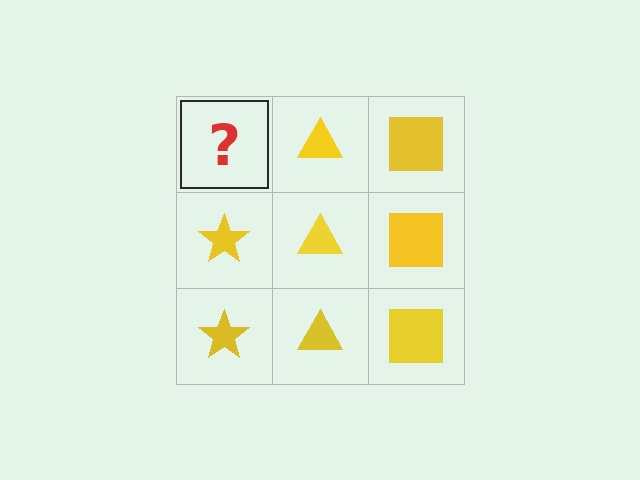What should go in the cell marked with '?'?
The missing cell should contain a yellow star.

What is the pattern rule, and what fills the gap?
The rule is that each column has a consistent shape. The gap should be filled with a yellow star.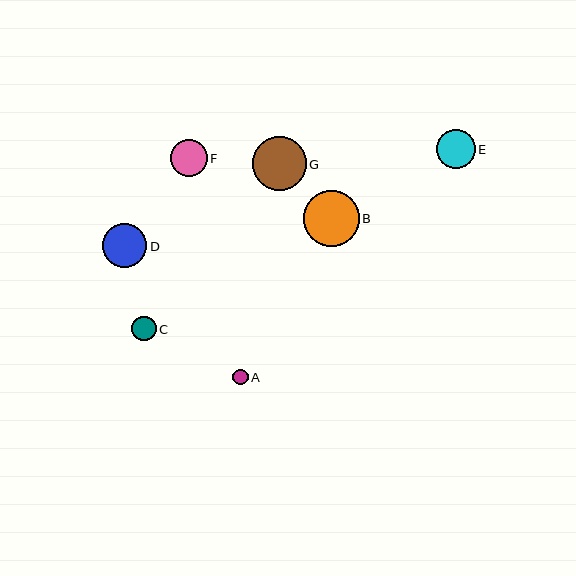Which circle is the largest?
Circle B is the largest with a size of approximately 56 pixels.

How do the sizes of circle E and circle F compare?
Circle E and circle F are approximately the same size.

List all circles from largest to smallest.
From largest to smallest: B, G, D, E, F, C, A.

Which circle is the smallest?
Circle A is the smallest with a size of approximately 15 pixels.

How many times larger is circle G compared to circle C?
Circle G is approximately 2.2 times the size of circle C.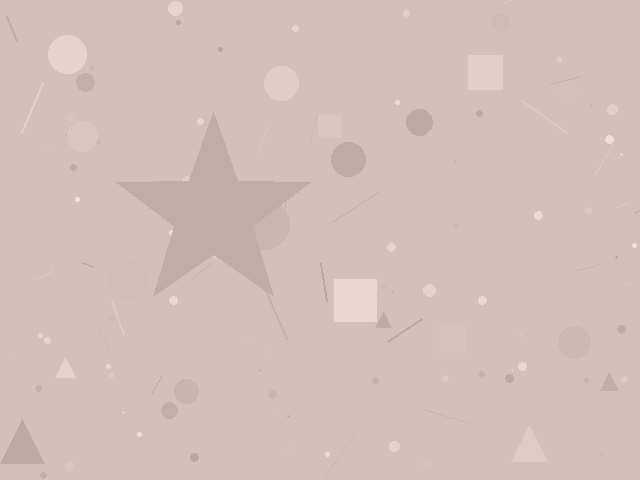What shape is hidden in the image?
A star is hidden in the image.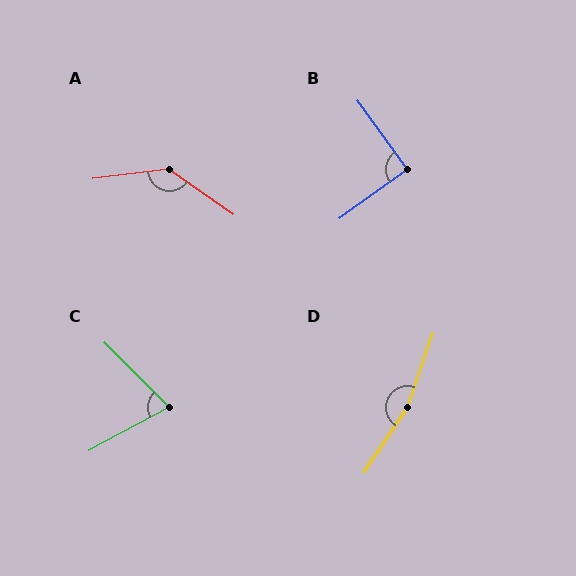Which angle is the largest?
D, at approximately 166 degrees.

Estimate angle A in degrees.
Approximately 138 degrees.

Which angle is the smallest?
C, at approximately 74 degrees.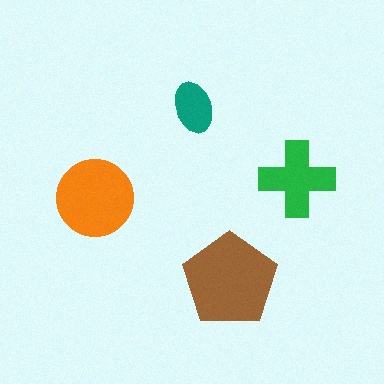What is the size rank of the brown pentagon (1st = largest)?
1st.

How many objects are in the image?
There are 4 objects in the image.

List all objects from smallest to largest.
The teal ellipse, the green cross, the orange circle, the brown pentagon.